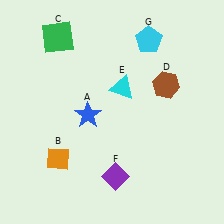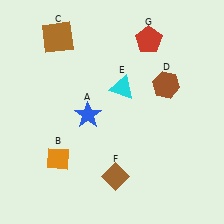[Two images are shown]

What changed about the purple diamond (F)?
In Image 1, F is purple. In Image 2, it changed to brown.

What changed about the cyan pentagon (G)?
In Image 1, G is cyan. In Image 2, it changed to red.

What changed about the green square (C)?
In Image 1, C is green. In Image 2, it changed to brown.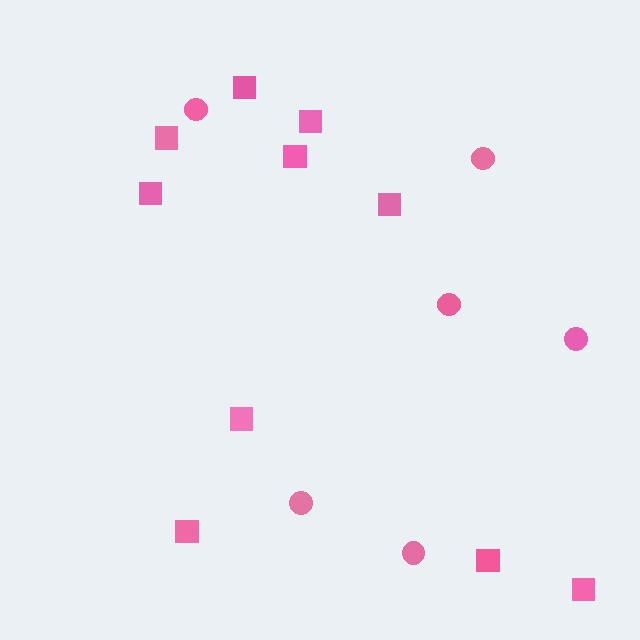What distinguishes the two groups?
There are 2 groups: one group of circles (6) and one group of squares (10).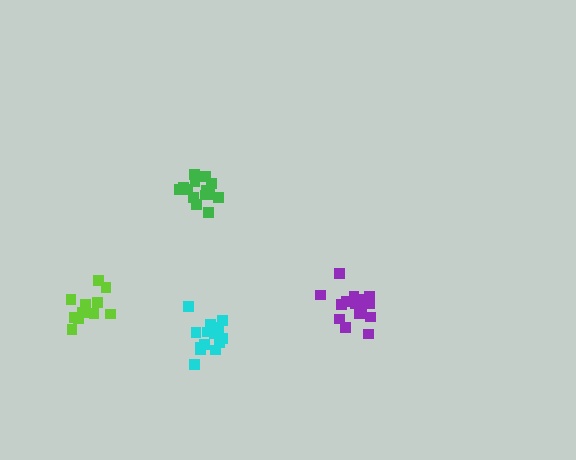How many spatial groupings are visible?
There are 4 spatial groupings.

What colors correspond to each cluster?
The clusters are colored: purple, green, cyan, lime.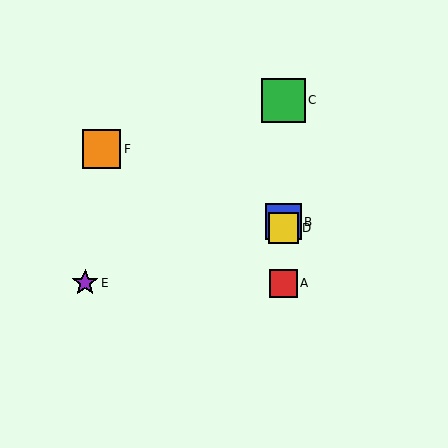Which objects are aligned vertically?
Objects A, B, C, D are aligned vertically.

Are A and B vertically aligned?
Yes, both are at x≈283.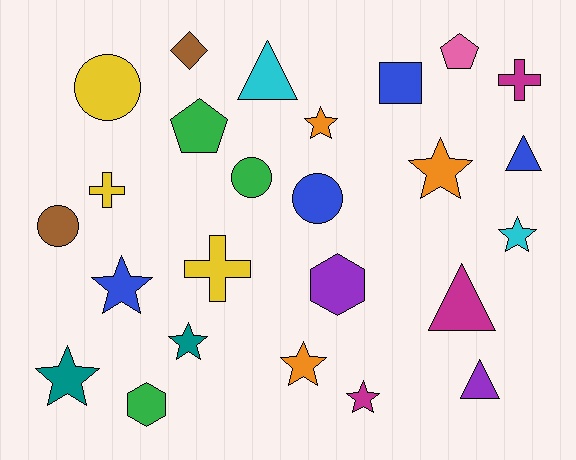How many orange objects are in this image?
There are 3 orange objects.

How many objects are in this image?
There are 25 objects.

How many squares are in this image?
There is 1 square.